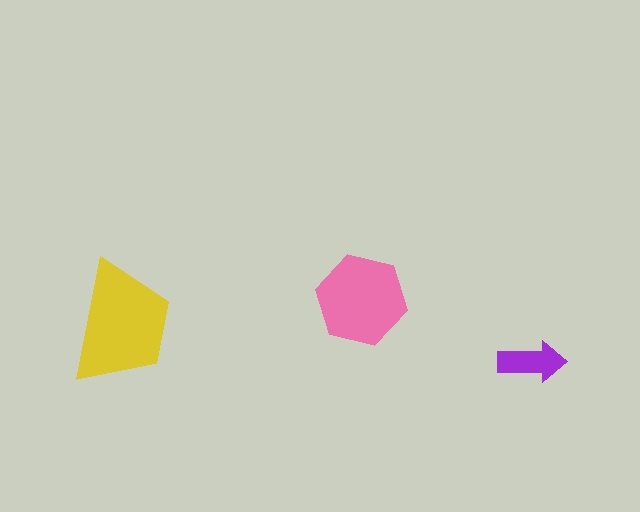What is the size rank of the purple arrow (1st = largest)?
3rd.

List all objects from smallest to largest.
The purple arrow, the pink hexagon, the yellow trapezoid.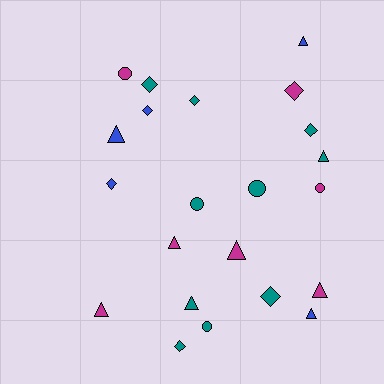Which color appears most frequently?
Teal, with 10 objects.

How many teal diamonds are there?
There are 5 teal diamonds.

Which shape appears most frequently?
Triangle, with 9 objects.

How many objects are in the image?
There are 22 objects.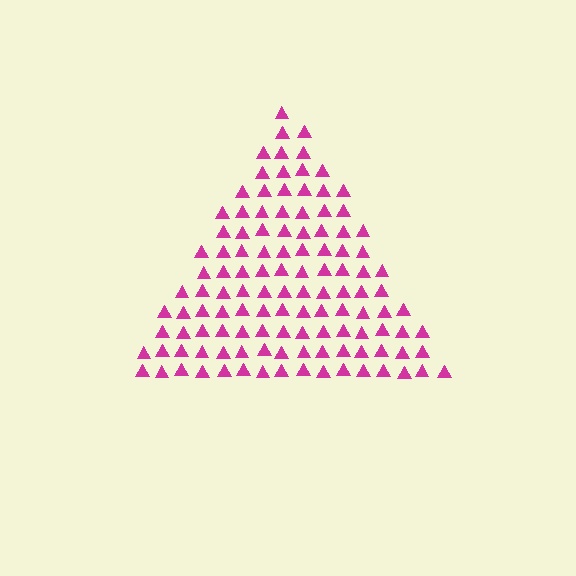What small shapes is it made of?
It is made of small triangles.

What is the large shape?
The large shape is a triangle.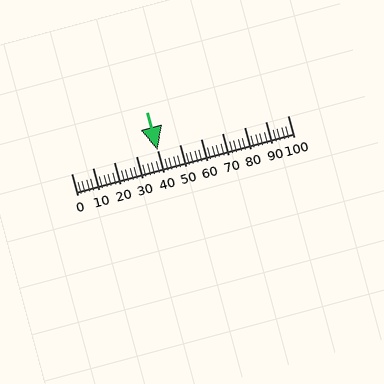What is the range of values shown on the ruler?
The ruler shows values from 0 to 100.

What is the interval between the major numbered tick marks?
The major tick marks are spaced 10 units apart.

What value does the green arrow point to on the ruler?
The green arrow points to approximately 40.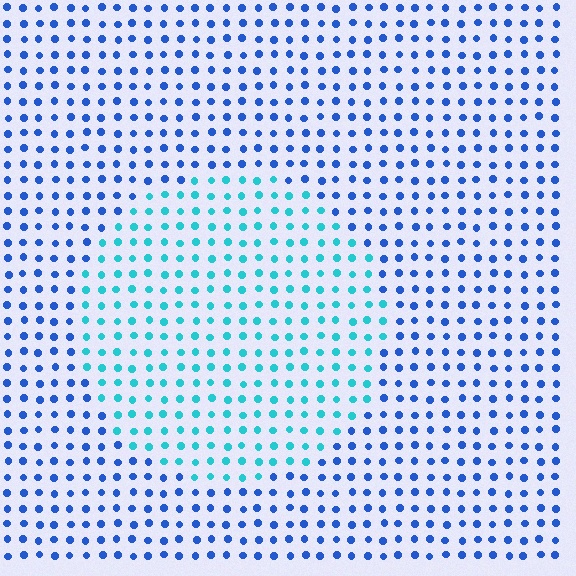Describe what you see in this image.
The image is filled with small blue elements in a uniform arrangement. A circle-shaped region is visible where the elements are tinted to a slightly different hue, forming a subtle color boundary.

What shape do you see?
I see a circle.